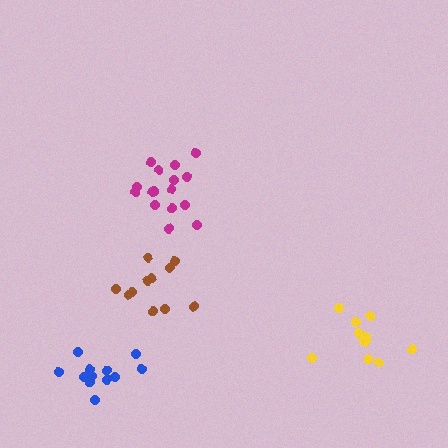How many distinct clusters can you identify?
There are 4 distinct clusters.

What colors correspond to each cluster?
The clusters are colored: brown, yellow, magenta, blue.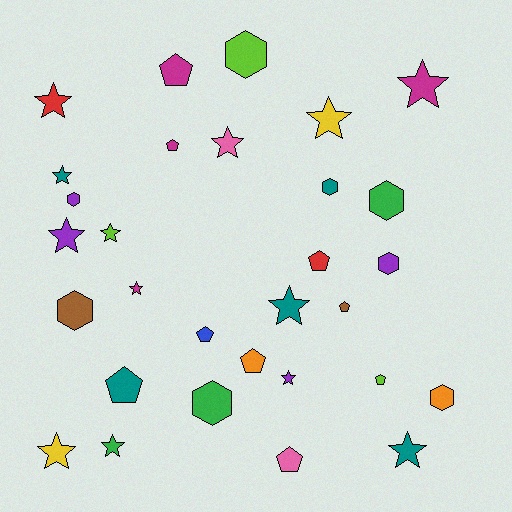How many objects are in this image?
There are 30 objects.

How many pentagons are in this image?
There are 9 pentagons.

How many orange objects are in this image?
There are 2 orange objects.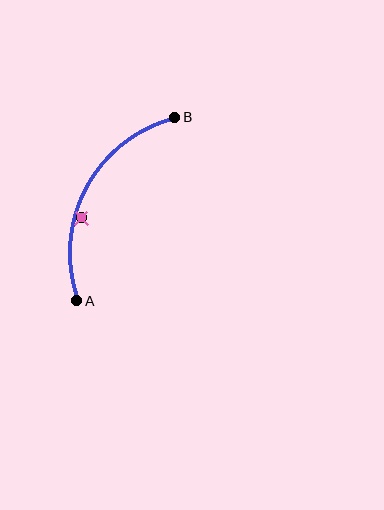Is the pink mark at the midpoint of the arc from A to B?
No — the pink mark does not lie on the arc at all. It sits slightly inside the curve.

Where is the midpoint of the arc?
The arc midpoint is the point on the curve farthest from the straight line joining A and B. It sits to the left of that line.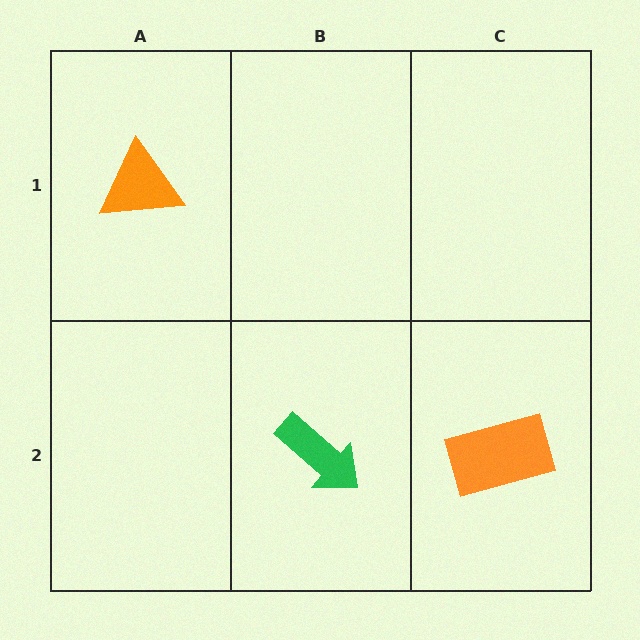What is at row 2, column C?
An orange rectangle.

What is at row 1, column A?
An orange triangle.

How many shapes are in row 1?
1 shape.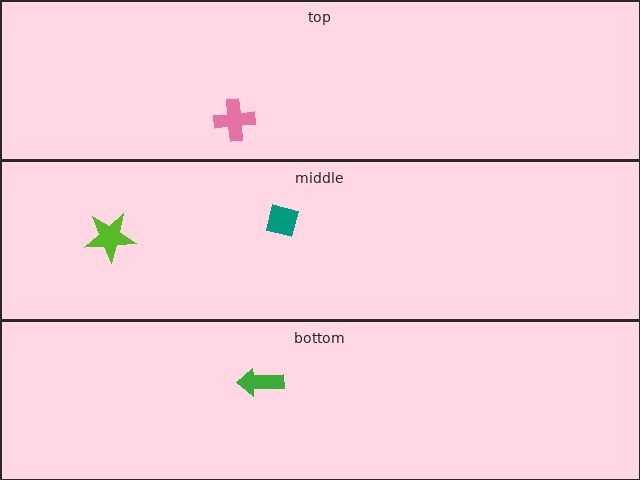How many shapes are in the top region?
1.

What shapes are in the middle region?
The lime star, the teal square.